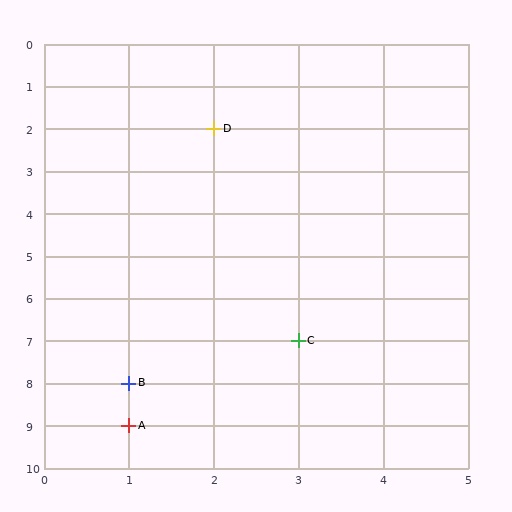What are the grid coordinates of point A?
Point A is at grid coordinates (1, 9).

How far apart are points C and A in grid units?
Points C and A are 2 columns and 2 rows apart (about 2.8 grid units diagonally).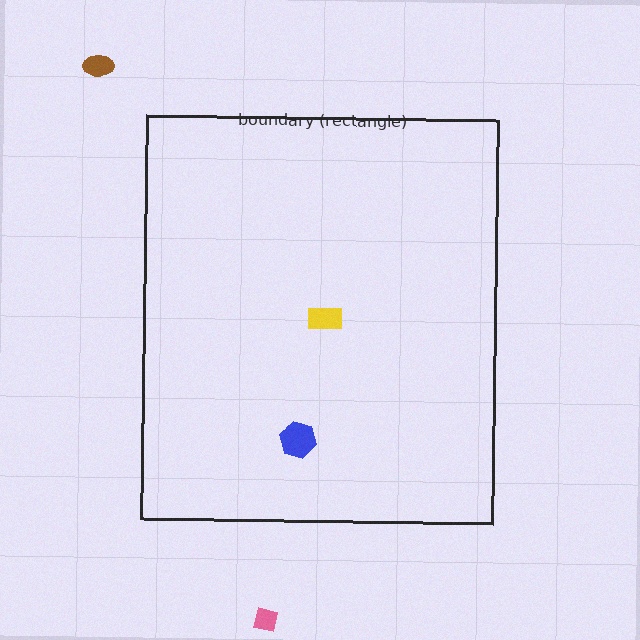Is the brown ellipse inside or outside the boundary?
Outside.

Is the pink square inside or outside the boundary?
Outside.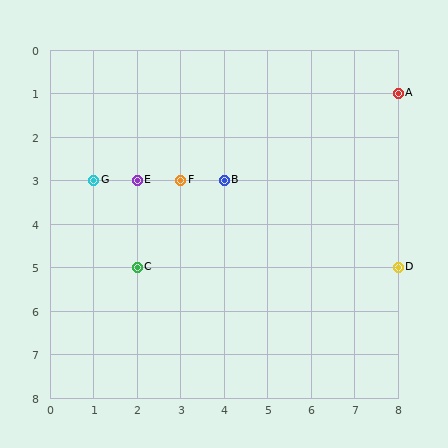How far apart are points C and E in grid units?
Points C and E are 2 rows apart.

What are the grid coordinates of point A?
Point A is at grid coordinates (8, 1).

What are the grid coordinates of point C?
Point C is at grid coordinates (2, 5).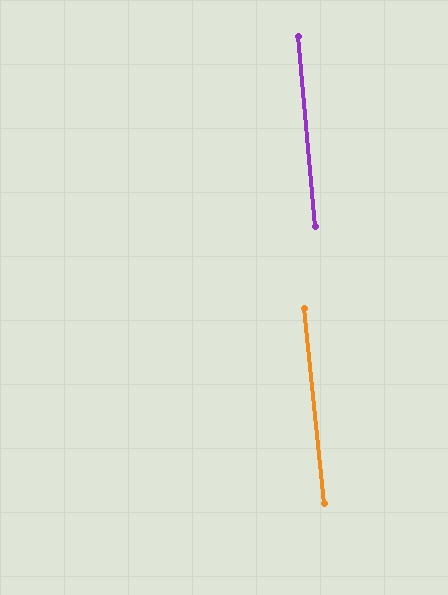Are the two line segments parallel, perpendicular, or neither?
Parallel — their directions differ by only 0.5°.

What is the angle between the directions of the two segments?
Approximately 1 degree.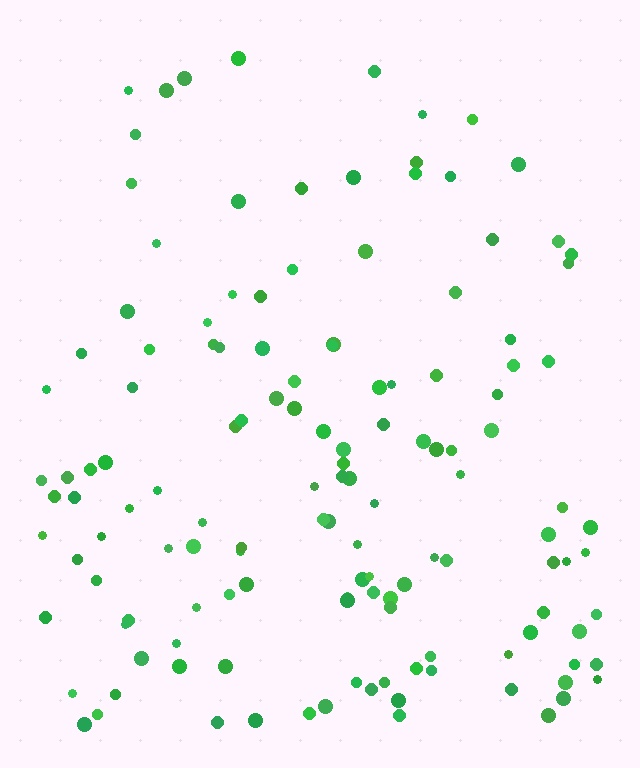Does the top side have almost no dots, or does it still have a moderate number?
Still a moderate number, just noticeably fewer than the bottom.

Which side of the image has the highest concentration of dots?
The bottom.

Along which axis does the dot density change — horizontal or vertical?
Vertical.